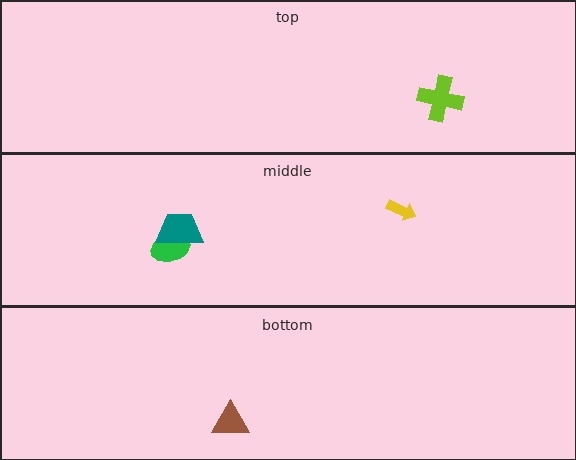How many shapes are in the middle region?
3.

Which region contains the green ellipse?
The middle region.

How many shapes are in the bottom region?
1.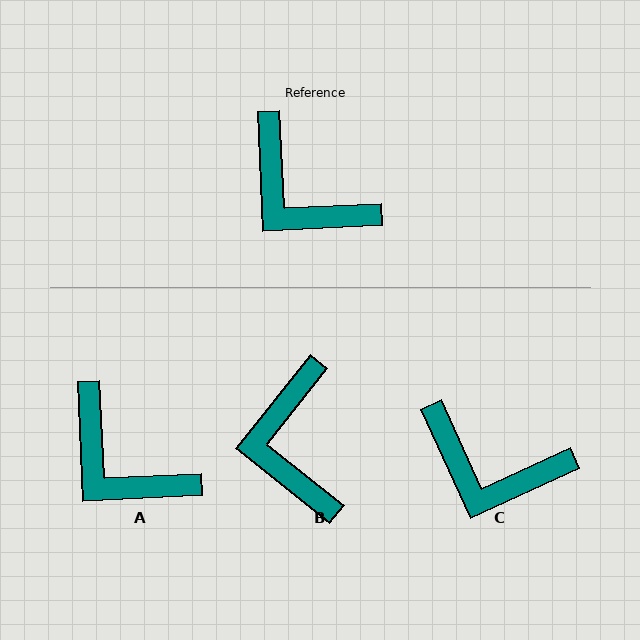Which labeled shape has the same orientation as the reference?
A.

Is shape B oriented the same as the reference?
No, it is off by about 41 degrees.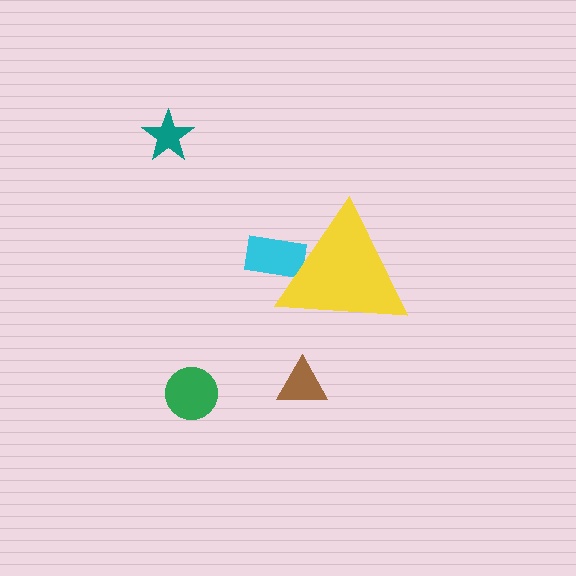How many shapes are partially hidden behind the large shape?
1 shape is partially hidden.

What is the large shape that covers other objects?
A yellow triangle.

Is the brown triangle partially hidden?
No, the brown triangle is fully visible.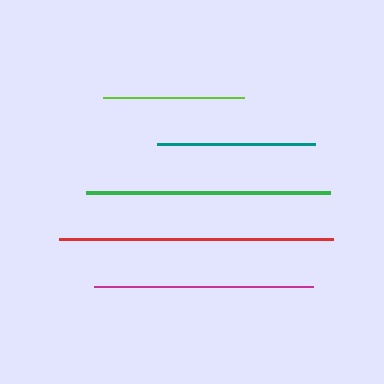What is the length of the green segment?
The green segment is approximately 244 pixels long.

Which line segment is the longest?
The red line is the longest at approximately 274 pixels.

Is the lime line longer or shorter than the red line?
The red line is longer than the lime line.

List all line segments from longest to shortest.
From longest to shortest: red, green, magenta, teal, lime.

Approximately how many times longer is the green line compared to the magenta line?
The green line is approximately 1.1 times the length of the magenta line.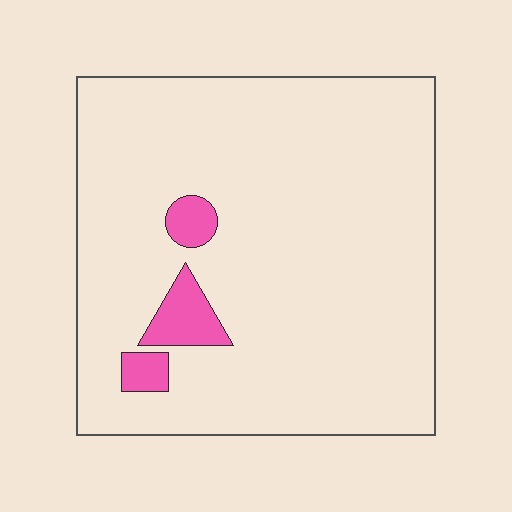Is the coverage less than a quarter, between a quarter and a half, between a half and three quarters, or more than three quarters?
Less than a quarter.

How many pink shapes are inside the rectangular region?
3.